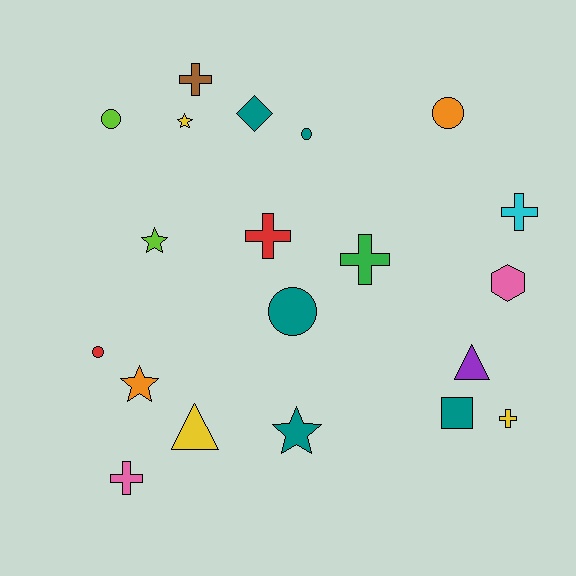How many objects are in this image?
There are 20 objects.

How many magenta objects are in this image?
There are no magenta objects.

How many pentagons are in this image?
There are no pentagons.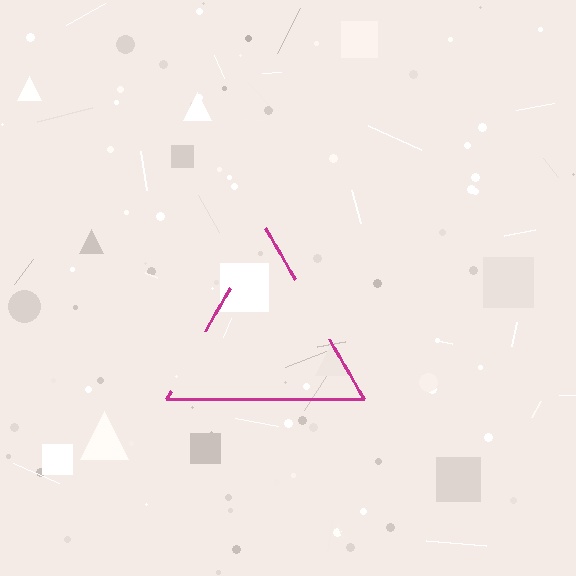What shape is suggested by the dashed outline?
The dashed outline suggests a triangle.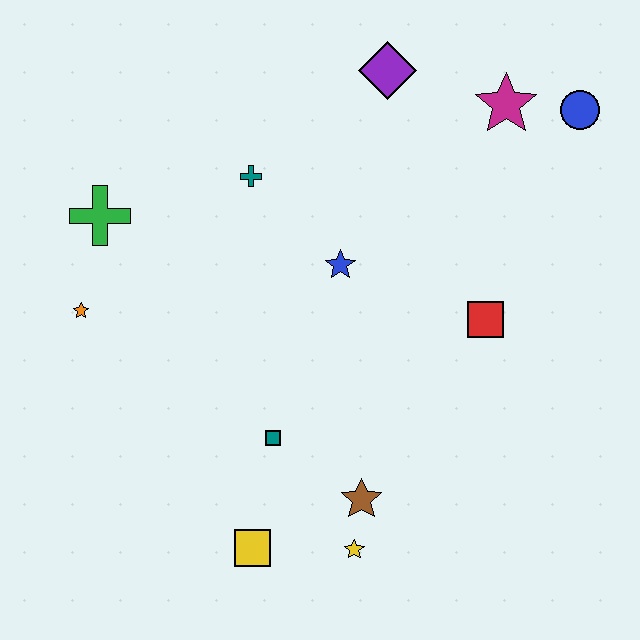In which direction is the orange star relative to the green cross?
The orange star is below the green cross.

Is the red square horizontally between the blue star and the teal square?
No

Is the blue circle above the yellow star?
Yes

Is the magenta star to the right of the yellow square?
Yes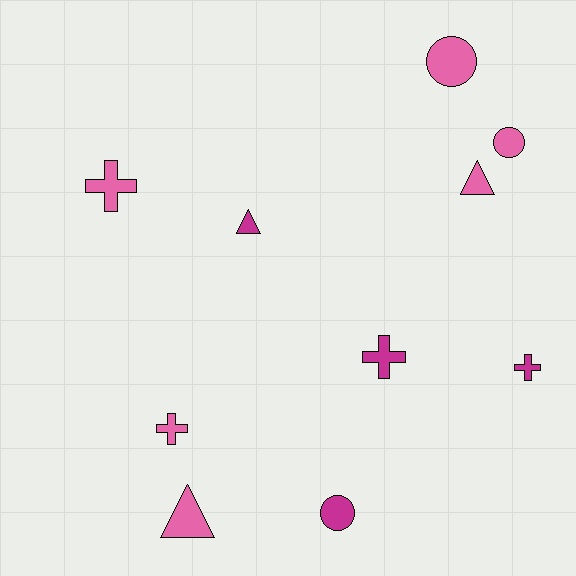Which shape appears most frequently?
Cross, with 4 objects.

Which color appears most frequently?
Pink, with 6 objects.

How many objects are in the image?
There are 10 objects.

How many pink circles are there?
There are 2 pink circles.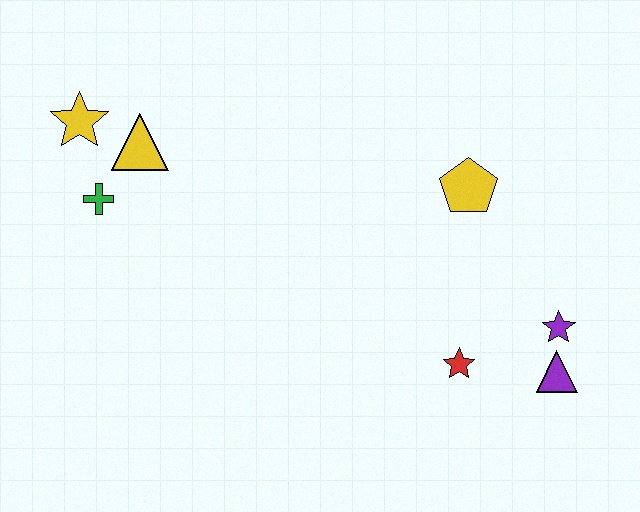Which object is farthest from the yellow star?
The purple triangle is farthest from the yellow star.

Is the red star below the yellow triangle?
Yes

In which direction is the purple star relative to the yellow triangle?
The purple star is to the right of the yellow triangle.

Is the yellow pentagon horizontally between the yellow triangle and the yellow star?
No